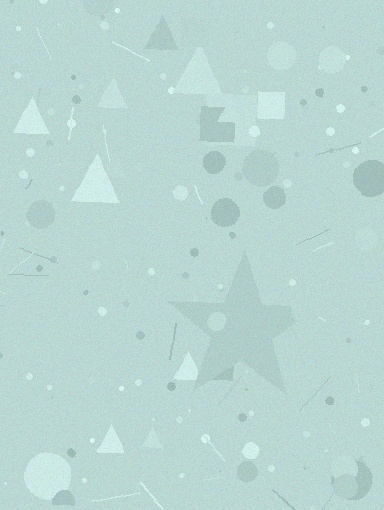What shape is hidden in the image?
A star is hidden in the image.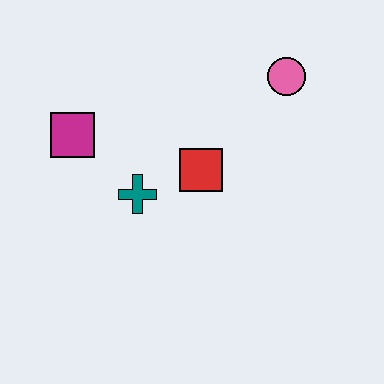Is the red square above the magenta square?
No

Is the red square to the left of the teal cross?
No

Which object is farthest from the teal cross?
The pink circle is farthest from the teal cross.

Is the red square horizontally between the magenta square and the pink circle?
Yes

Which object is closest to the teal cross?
The red square is closest to the teal cross.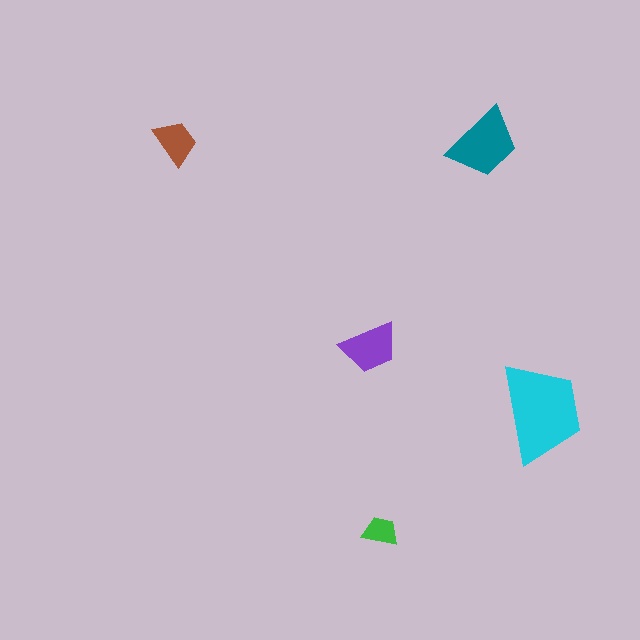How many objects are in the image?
There are 5 objects in the image.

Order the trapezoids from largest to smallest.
the cyan one, the teal one, the purple one, the brown one, the green one.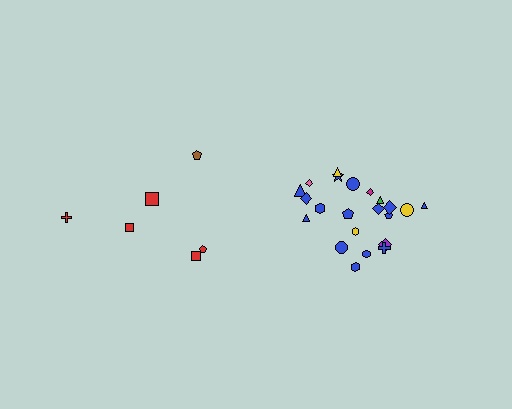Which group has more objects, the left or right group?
The right group.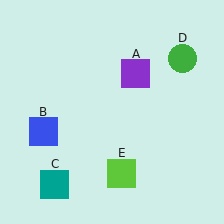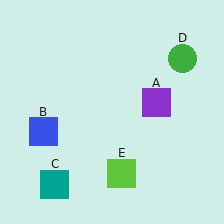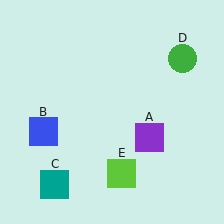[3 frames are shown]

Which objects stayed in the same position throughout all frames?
Blue square (object B) and teal square (object C) and green circle (object D) and lime square (object E) remained stationary.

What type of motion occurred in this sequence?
The purple square (object A) rotated clockwise around the center of the scene.